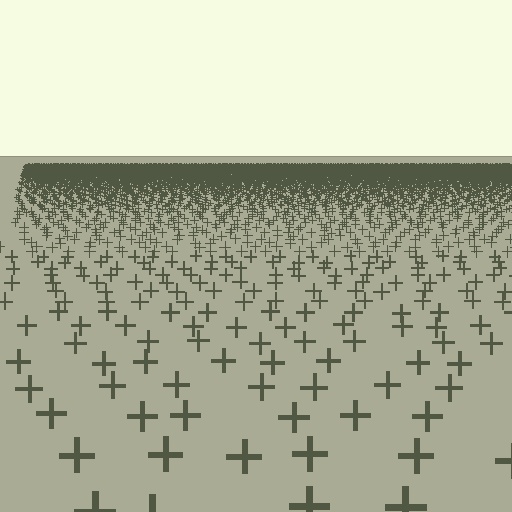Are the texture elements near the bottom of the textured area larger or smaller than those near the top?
Larger. Near the bottom, elements are closer to the viewer and appear at a bigger on-screen size.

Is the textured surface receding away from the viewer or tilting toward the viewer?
The surface is receding away from the viewer. Texture elements get smaller and denser toward the top.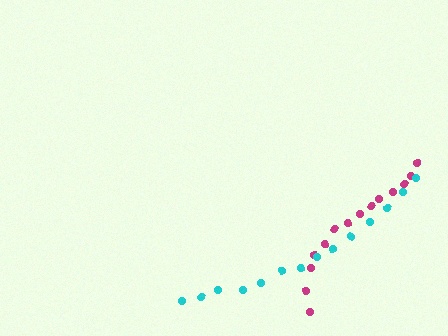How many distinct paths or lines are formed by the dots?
There are 2 distinct paths.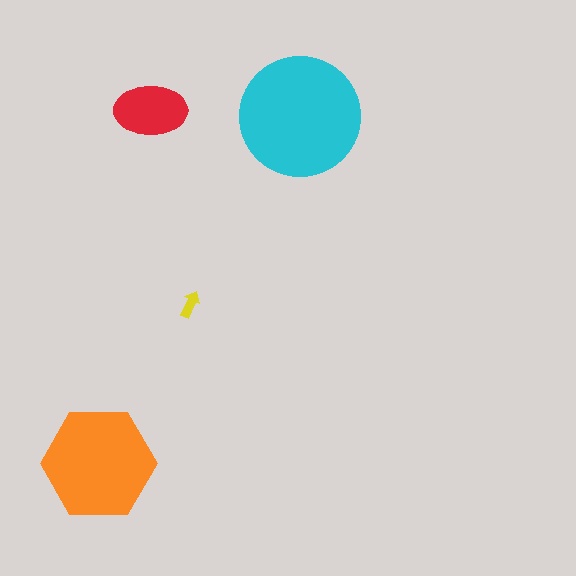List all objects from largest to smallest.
The cyan circle, the orange hexagon, the red ellipse, the yellow arrow.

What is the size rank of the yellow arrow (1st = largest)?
4th.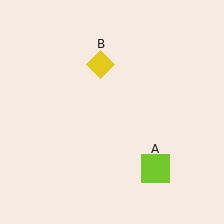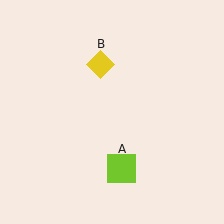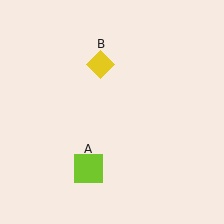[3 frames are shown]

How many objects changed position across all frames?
1 object changed position: lime square (object A).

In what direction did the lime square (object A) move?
The lime square (object A) moved left.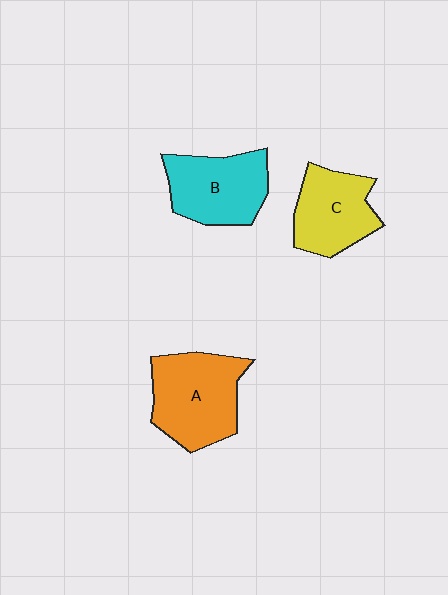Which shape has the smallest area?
Shape C (yellow).